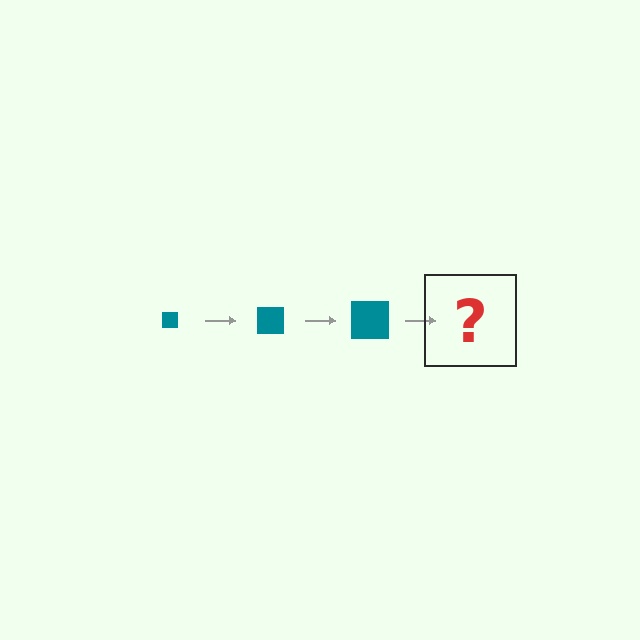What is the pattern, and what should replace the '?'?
The pattern is that the square gets progressively larger each step. The '?' should be a teal square, larger than the previous one.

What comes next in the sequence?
The next element should be a teal square, larger than the previous one.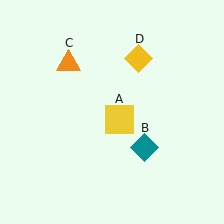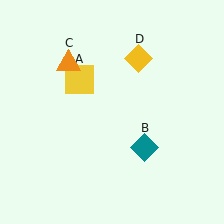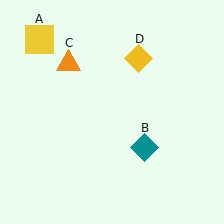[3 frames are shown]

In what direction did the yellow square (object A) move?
The yellow square (object A) moved up and to the left.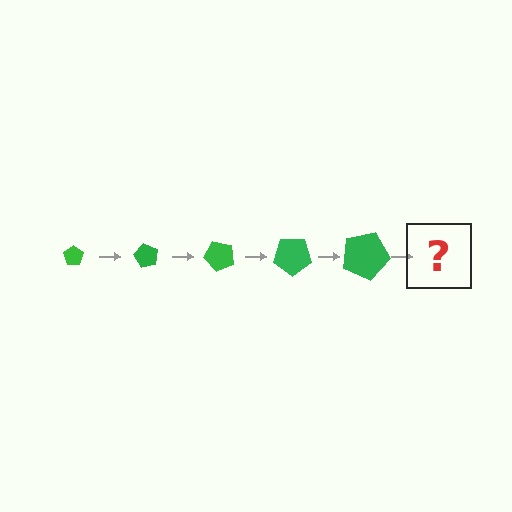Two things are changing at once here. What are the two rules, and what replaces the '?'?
The two rules are that the pentagon grows larger each step and it rotates 60 degrees each step. The '?' should be a pentagon, larger than the previous one and rotated 300 degrees from the start.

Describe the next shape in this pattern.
It should be a pentagon, larger than the previous one and rotated 300 degrees from the start.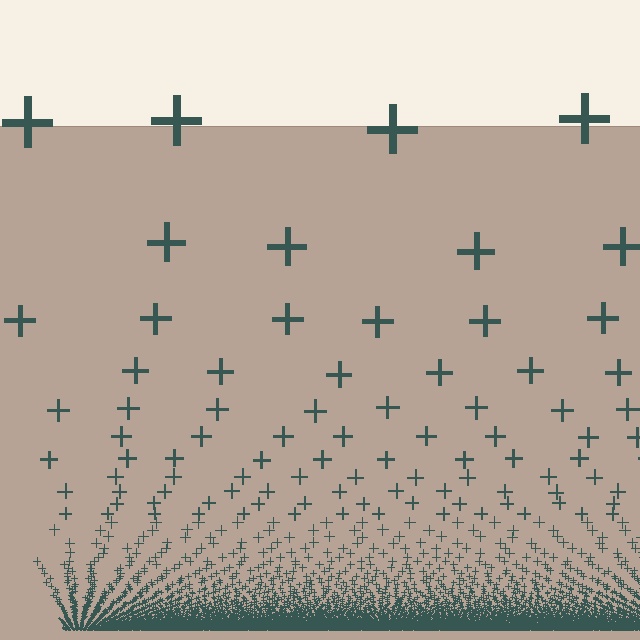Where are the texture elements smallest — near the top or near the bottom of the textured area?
Near the bottom.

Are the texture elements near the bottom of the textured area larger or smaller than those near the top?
Smaller. The gradient is inverted — elements near the bottom are smaller and denser.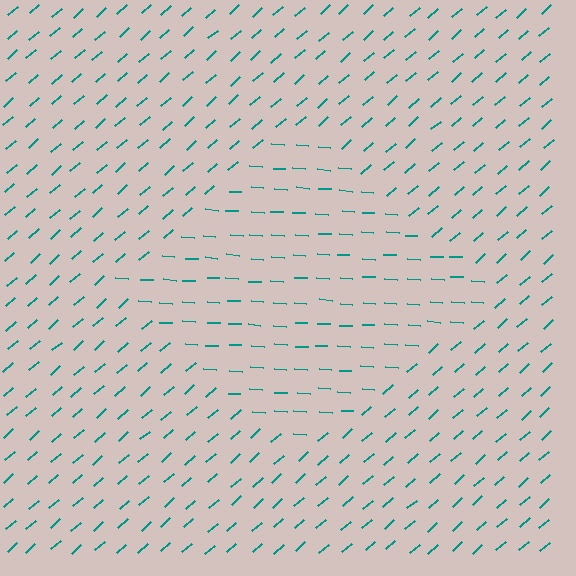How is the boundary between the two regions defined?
The boundary is defined purely by a change in line orientation (approximately 45 degrees difference). All lines are the same color and thickness.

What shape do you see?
I see a diamond.